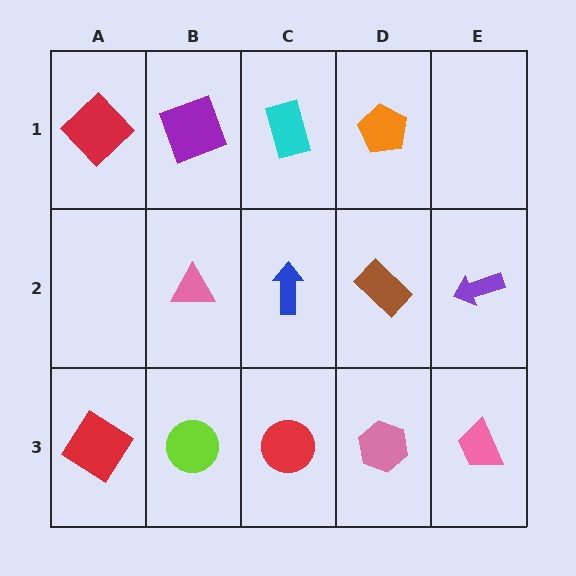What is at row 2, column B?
A pink triangle.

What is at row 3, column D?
A pink hexagon.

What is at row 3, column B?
A lime circle.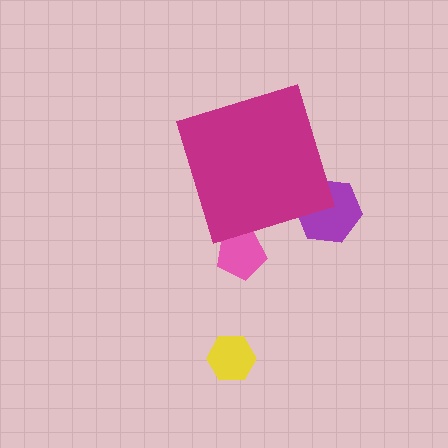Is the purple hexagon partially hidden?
Yes, the purple hexagon is partially hidden behind the magenta diamond.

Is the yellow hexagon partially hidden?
No, the yellow hexagon is fully visible.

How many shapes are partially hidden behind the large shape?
2 shapes are partially hidden.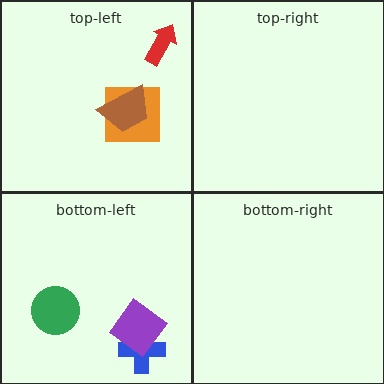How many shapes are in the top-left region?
3.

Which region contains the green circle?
The bottom-left region.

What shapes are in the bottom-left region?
The blue cross, the purple diamond, the green circle.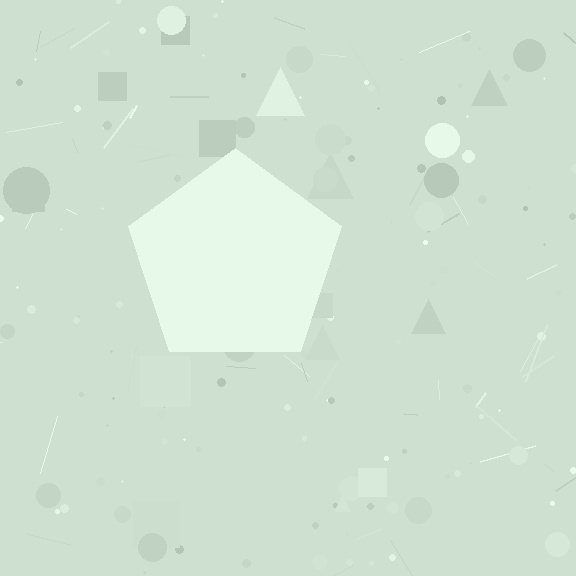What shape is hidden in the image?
A pentagon is hidden in the image.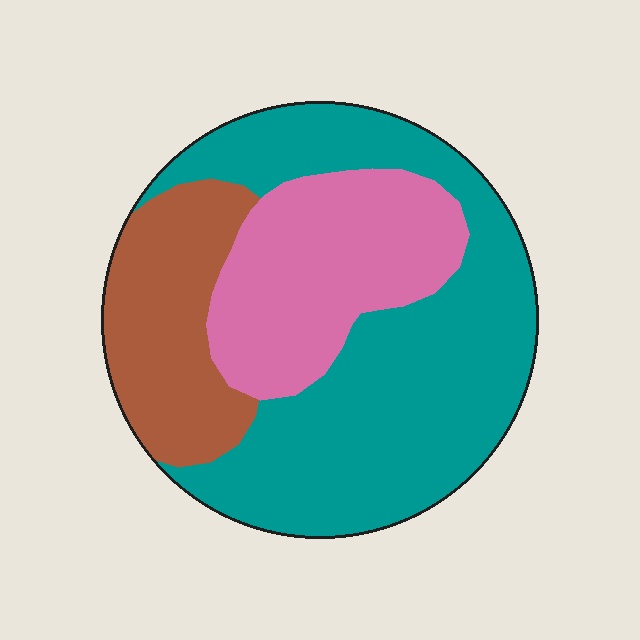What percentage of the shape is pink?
Pink covers 26% of the shape.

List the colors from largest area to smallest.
From largest to smallest: teal, pink, brown.